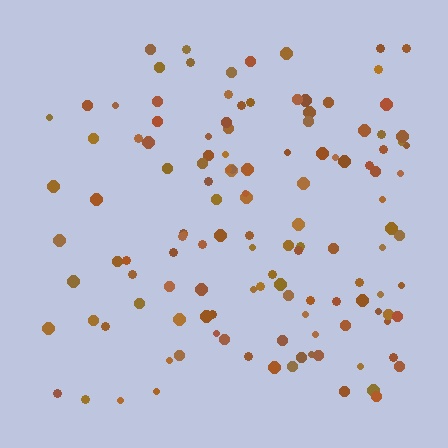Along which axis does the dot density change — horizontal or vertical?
Horizontal.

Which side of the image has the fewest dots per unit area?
The left.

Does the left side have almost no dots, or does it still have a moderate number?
Still a moderate number, just noticeably fewer than the right.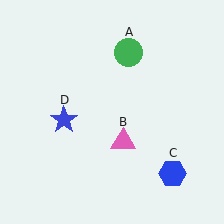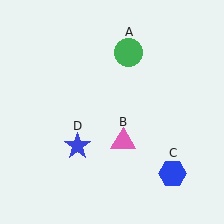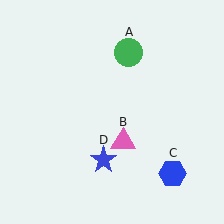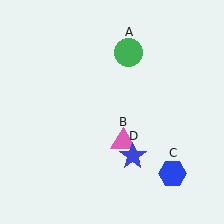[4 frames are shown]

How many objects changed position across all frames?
1 object changed position: blue star (object D).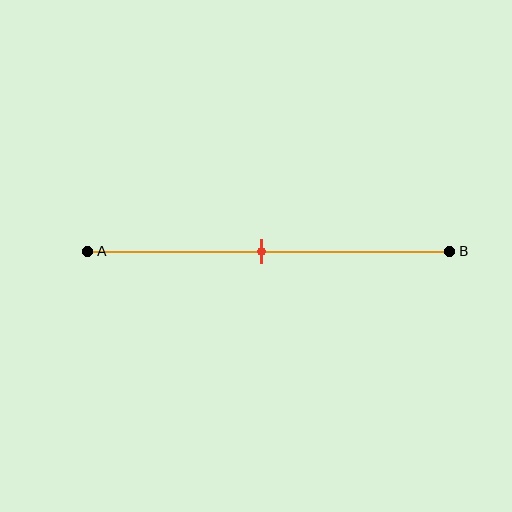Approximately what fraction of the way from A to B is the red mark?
The red mark is approximately 50% of the way from A to B.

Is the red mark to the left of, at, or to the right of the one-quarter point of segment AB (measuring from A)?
The red mark is to the right of the one-quarter point of segment AB.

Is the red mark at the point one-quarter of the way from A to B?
No, the mark is at about 50% from A, not at the 25% one-quarter point.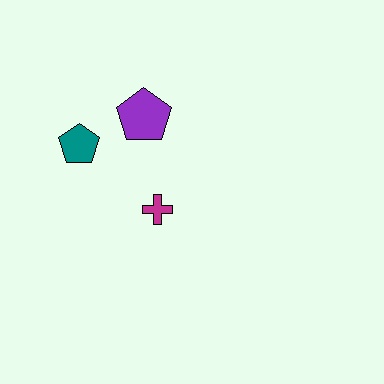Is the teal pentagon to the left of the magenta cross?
Yes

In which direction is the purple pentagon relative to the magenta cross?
The purple pentagon is above the magenta cross.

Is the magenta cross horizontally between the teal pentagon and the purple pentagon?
No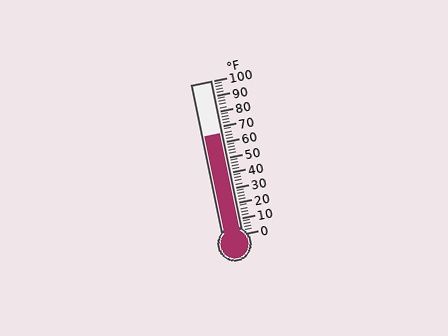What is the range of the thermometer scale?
The thermometer scale ranges from 0°F to 100°F.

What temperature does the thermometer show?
The thermometer shows approximately 66°F.